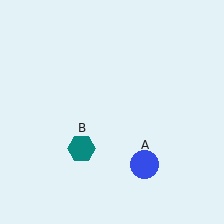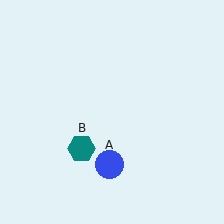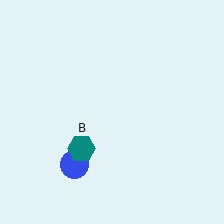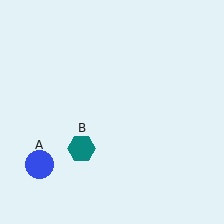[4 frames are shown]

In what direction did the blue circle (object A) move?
The blue circle (object A) moved left.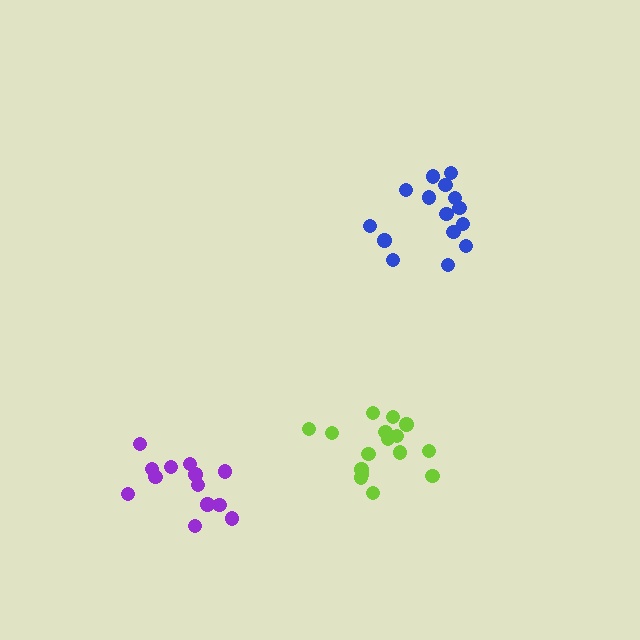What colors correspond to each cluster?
The clusters are colored: blue, purple, lime.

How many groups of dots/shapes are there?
There are 3 groups.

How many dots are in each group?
Group 1: 15 dots, Group 2: 13 dots, Group 3: 16 dots (44 total).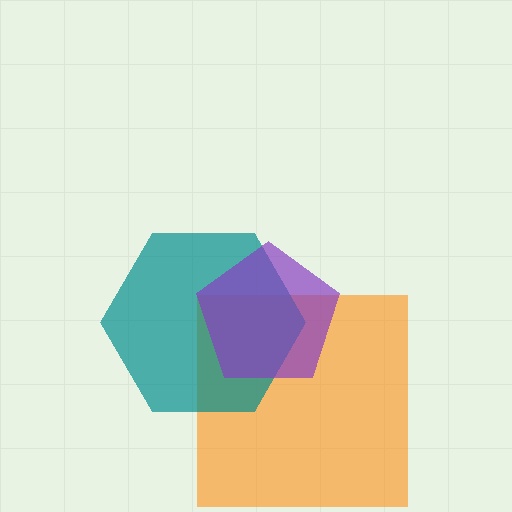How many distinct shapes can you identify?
There are 3 distinct shapes: an orange square, a teal hexagon, a purple pentagon.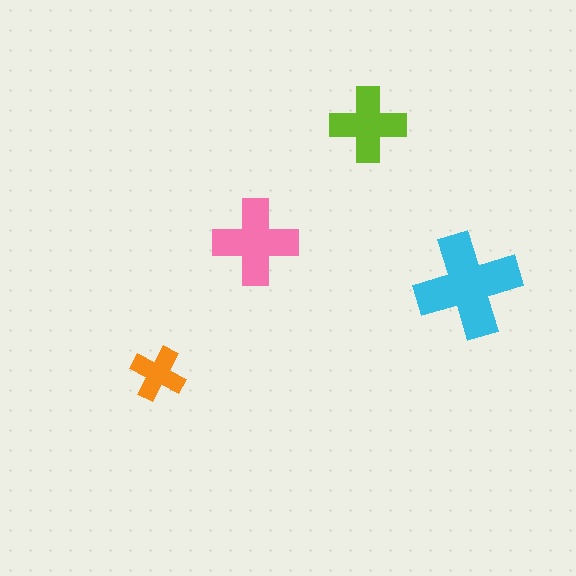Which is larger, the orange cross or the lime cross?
The lime one.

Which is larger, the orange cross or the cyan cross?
The cyan one.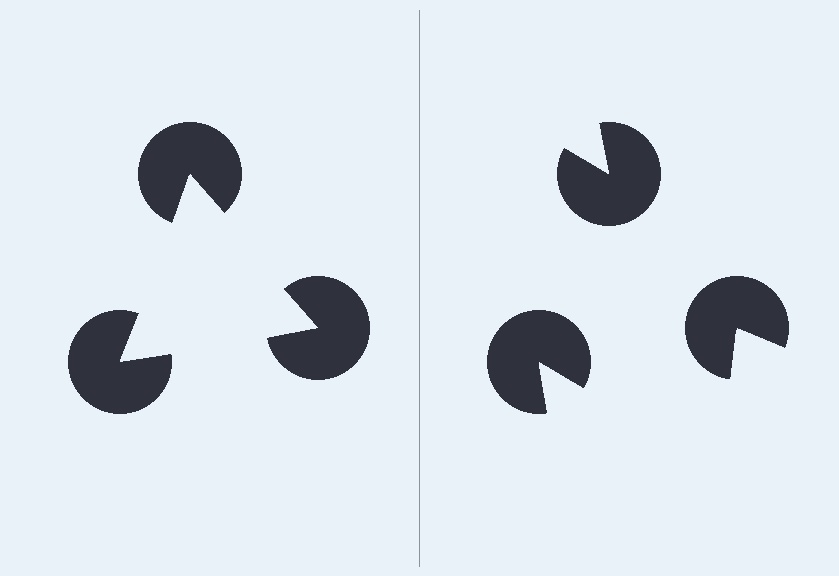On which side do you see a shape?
An illusory triangle appears on the left side. On the right side the wedge cuts are rotated, so no coherent shape forms.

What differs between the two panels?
The pac-man discs are positioned identically on both sides; only the wedge orientations differ. On the left they align to a triangle; on the right they are misaligned.